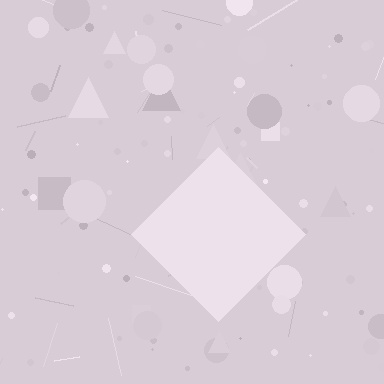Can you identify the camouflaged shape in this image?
The camouflaged shape is a diamond.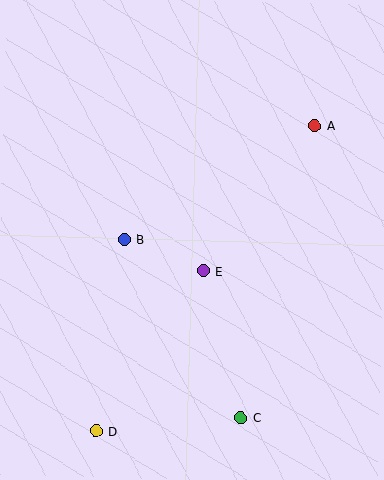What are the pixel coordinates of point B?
Point B is at (124, 240).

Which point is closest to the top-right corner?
Point A is closest to the top-right corner.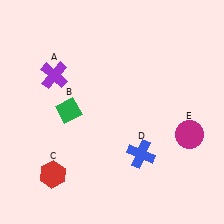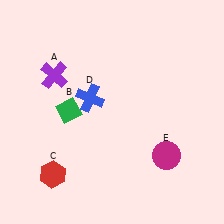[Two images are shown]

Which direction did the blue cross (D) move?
The blue cross (D) moved up.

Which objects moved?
The objects that moved are: the blue cross (D), the magenta circle (E).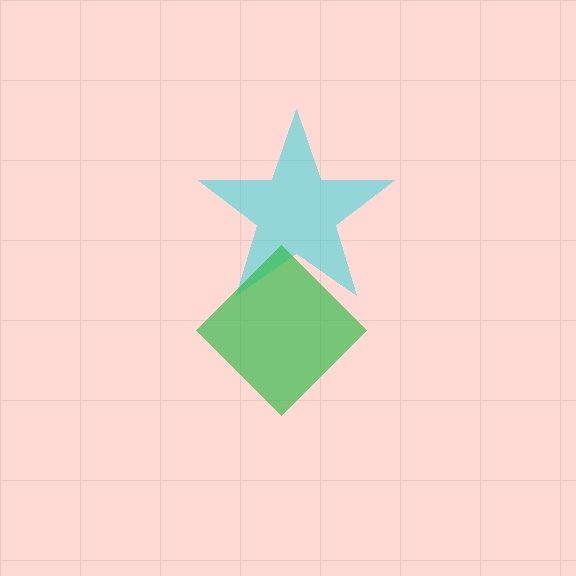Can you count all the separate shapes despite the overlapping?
Yes, there are 2 separate shapes.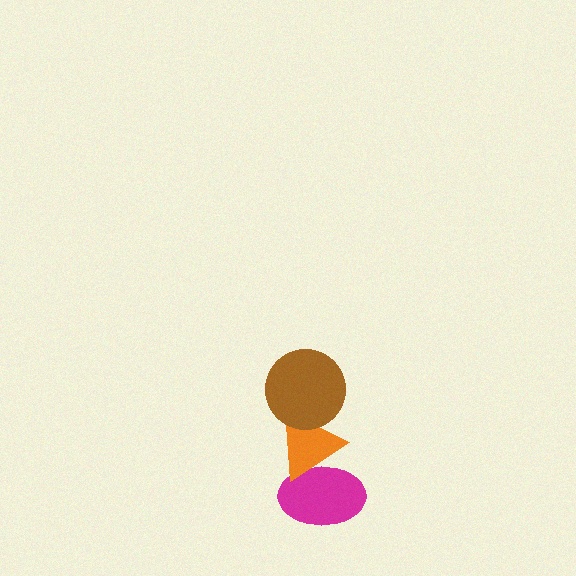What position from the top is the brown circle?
The brown circle is 1st from the top.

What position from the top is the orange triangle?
The orange triangle is 2nd from the top.